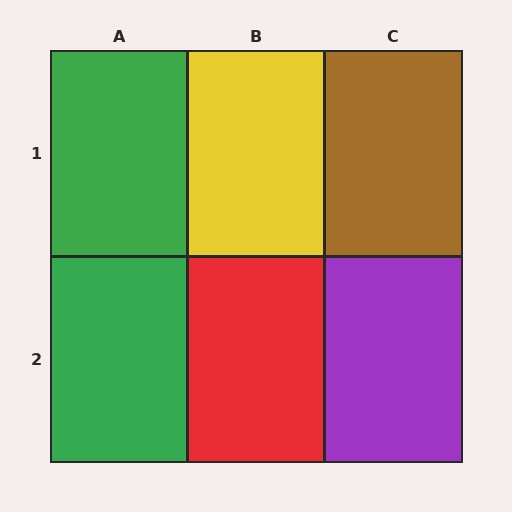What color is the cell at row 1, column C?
Brown.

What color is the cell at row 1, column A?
Green.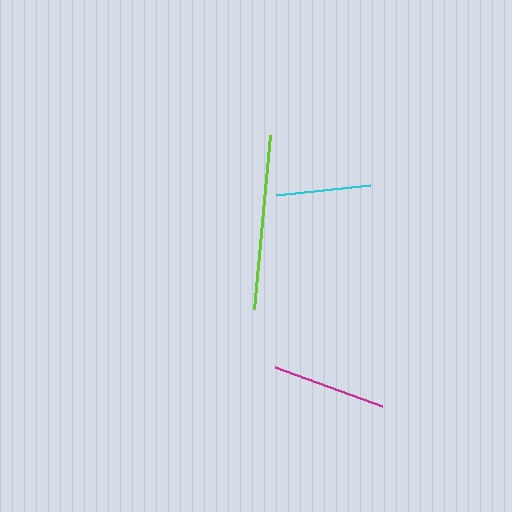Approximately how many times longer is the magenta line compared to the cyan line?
The magenta line is approximately 1.2 times the length of the cyan line.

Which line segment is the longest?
The lime line is the longest at approximately 175 pixels.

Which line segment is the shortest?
The cyan line is the shortest at approximately 95 pixels.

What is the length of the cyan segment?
The cyan segment is approximately 95 pixels long.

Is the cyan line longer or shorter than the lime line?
The lime line is longer than the cyan line.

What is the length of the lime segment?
The lime segment is approximately 175 pixels long.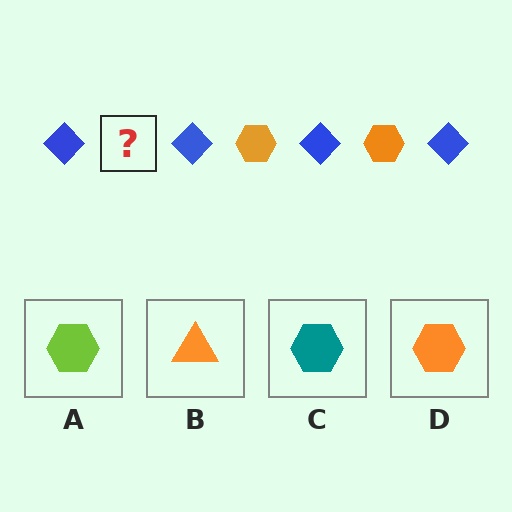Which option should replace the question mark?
Option D.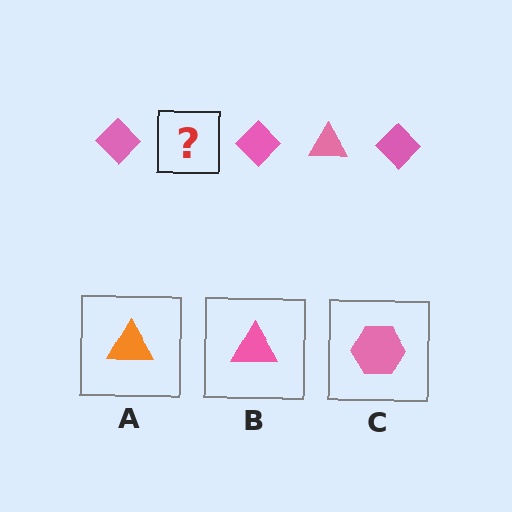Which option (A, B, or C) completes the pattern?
B.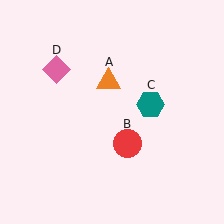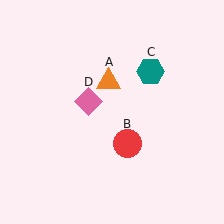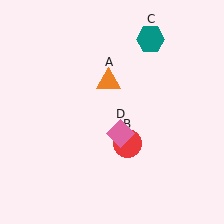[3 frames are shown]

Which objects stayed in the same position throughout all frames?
Orange triangle (object A) and red circle (object B) remained stationary.